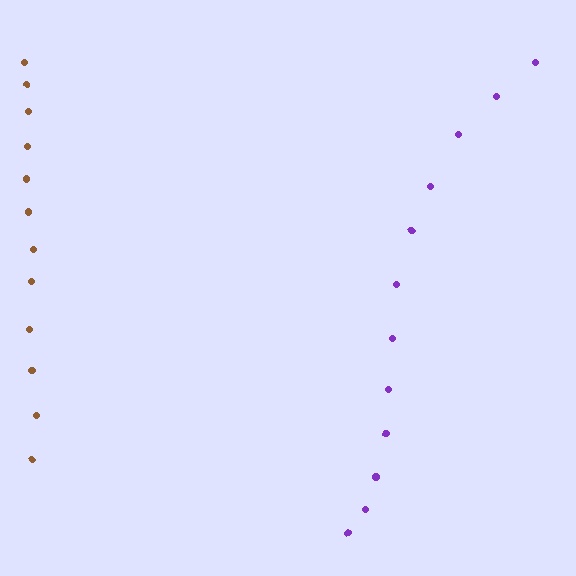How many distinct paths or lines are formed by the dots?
There are 2 distinct paths.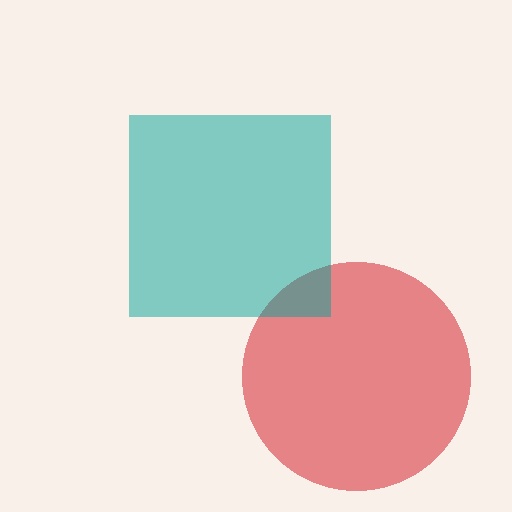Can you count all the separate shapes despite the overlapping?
Yes, there are 2 separate shapes.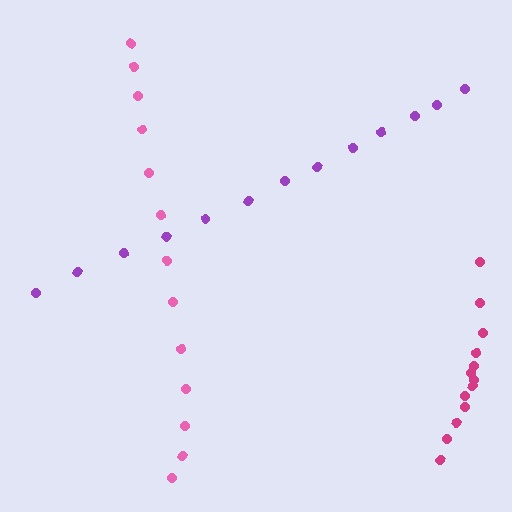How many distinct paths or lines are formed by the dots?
There are 3 distinct paths.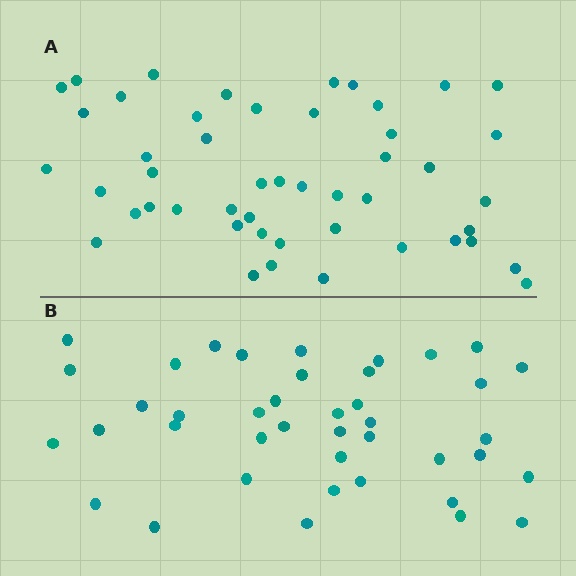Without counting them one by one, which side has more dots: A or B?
Region A (the top region) has more dots.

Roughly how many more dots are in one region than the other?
Region A has roughly 8 or so more dots than region B.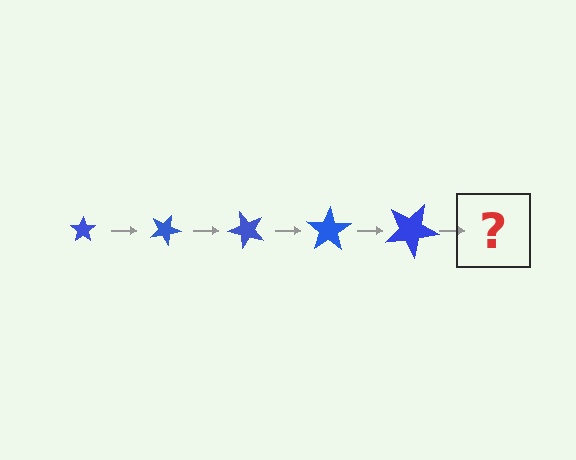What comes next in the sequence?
The next element should be a star, larger than the previous one and rotated 125 degrees from the start.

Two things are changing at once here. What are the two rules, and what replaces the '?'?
The two rules are that the star grows larger each step and it rotates 25 degrees each step. The '?' should be a star, larger than the previous one and rotated 125 degrees from the start.